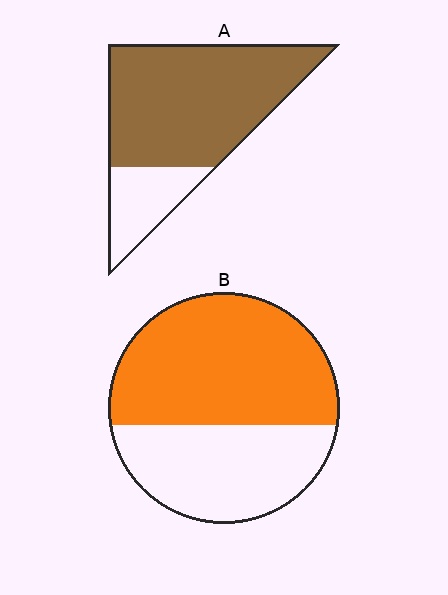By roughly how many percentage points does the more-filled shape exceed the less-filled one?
By roughly 20 percentage points (A over B).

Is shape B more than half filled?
Yes.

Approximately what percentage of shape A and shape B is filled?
A is approximately 80% and B is approximately 60%.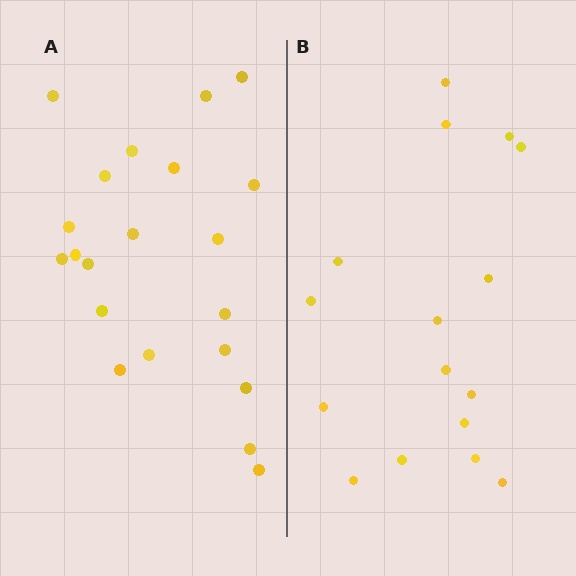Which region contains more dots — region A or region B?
Region A (the left region) has more dots.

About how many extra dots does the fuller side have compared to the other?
Region A has about 5 more dots than region B.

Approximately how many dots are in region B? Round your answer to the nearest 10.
About 20 dots. (The exact count is 16, which rounds to 20.)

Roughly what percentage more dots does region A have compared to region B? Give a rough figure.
About 30% more.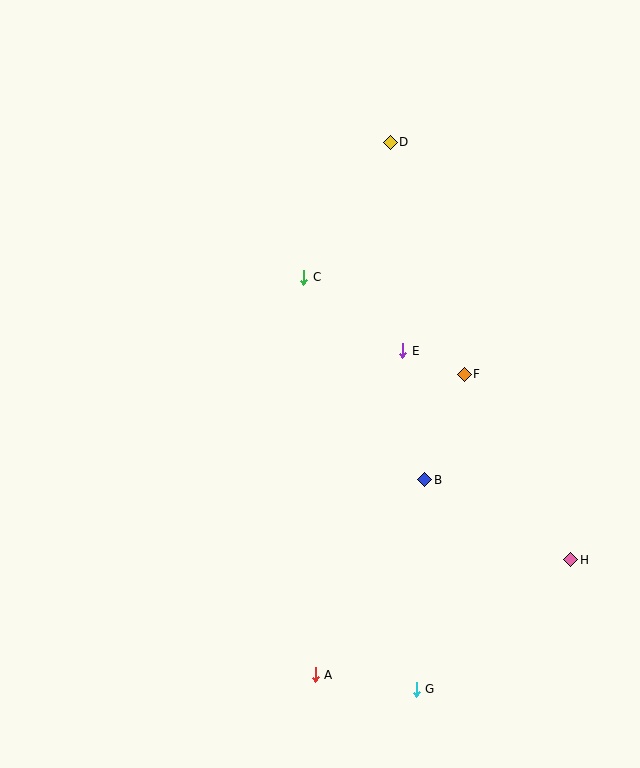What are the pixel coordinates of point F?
Point F is at (464, 374).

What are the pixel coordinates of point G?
Point G is at (416, 689).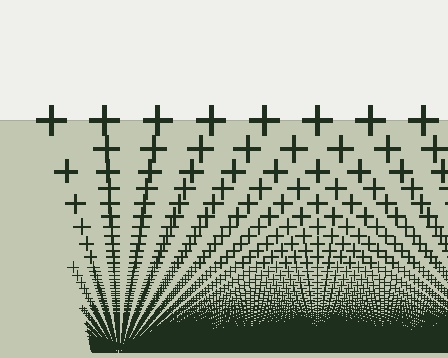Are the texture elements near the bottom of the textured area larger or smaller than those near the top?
Smaller. The gradient is inverted — elements near the bottom are smaller and denser.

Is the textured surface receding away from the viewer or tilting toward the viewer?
The surface appears to tilt toward the viewer. Texture elements get larger and sparser toward the top.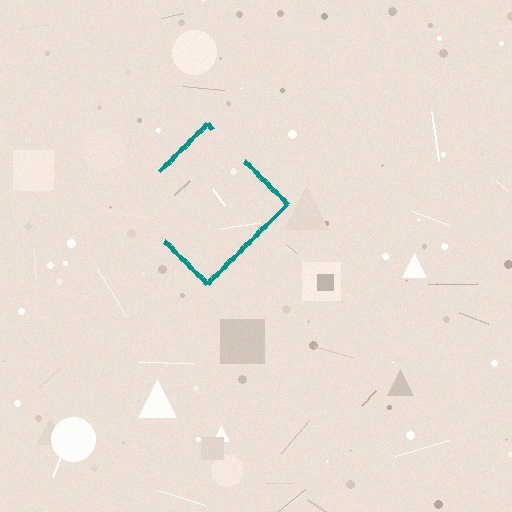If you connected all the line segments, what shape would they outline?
They would outline a diamond.